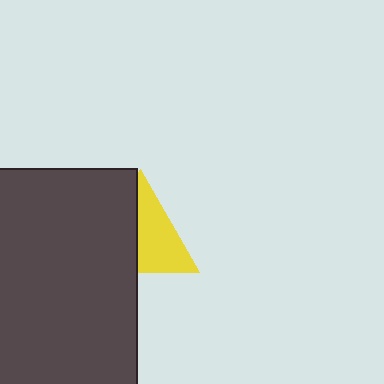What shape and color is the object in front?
The object in front is a dark gray rectangle.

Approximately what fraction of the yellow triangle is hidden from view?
Roughly 45% of the yellow triangle is hidden behind the dark gray rectangle.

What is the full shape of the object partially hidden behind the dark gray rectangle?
The partially hidden object is a yellow triangle.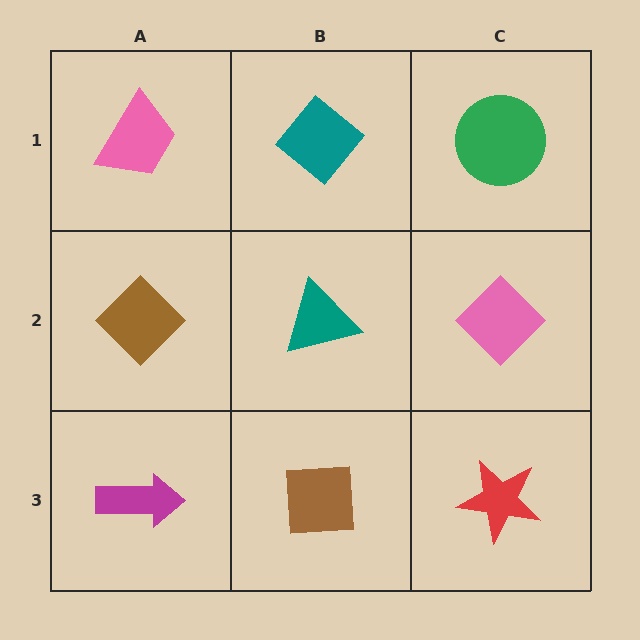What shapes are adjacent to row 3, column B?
A teal triangle (row 2, column B), a magenta arrow (row 3, column A), a red star (row 3, column C).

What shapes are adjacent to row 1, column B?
A teal triangle (row 2, column B), a pink trapezoid (row 1, column A), a green circle (row 1, column C).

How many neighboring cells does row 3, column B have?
3.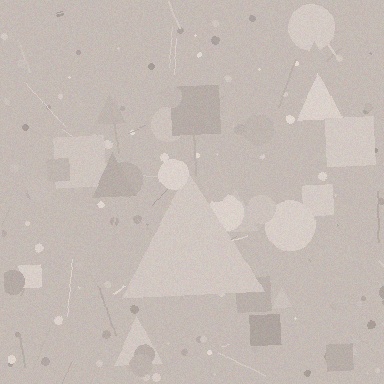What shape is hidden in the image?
A triangle is hidden in the image.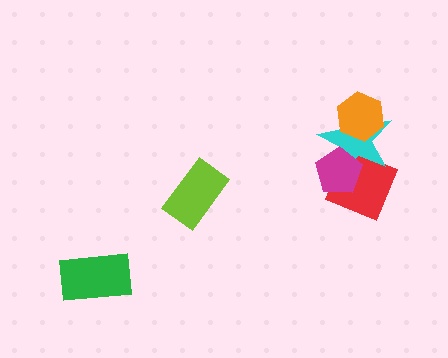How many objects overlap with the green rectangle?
0 objects overlap with the green rectangle.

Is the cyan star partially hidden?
Yes, it is partially covered by another shape.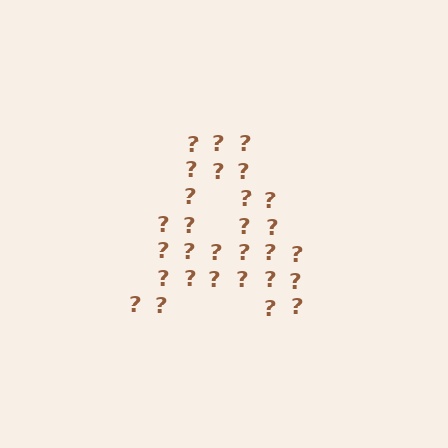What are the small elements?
The small elements are question marks.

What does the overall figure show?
The overall figure shows the letter A.